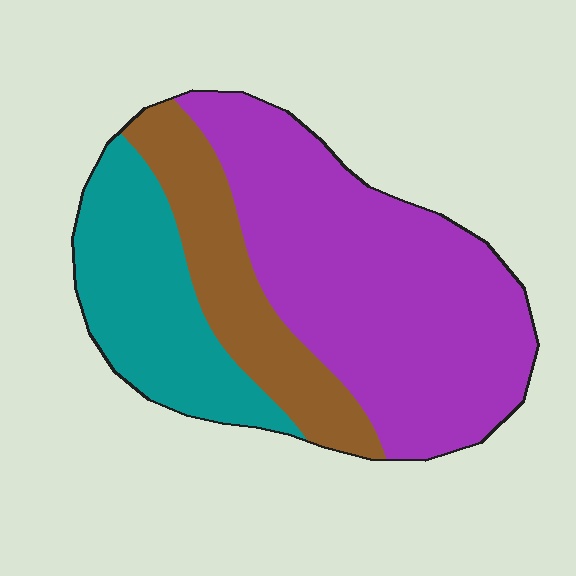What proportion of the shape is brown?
Brown covers about 20% of the shape.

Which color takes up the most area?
Purple, at roughly 55%.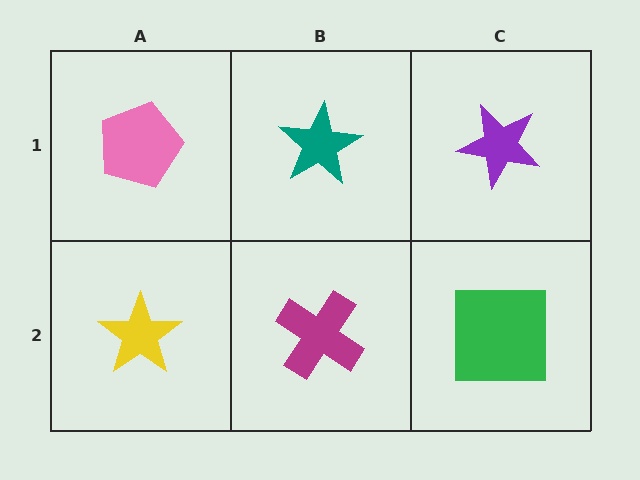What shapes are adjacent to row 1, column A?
A yellow star (row 2, column A), a teal star (row 1, column B).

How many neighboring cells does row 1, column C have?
2.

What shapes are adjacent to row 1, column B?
A magenta cross (row 2, column B), a pink pentagon (row 1, column A), a purple star (row 1, column C).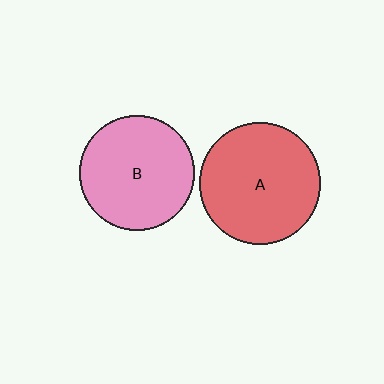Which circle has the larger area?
Circle A (red).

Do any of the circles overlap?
No, none of the circles overlap.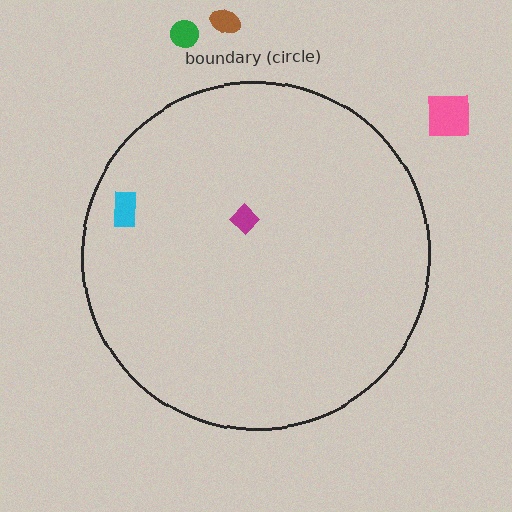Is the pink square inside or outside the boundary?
Outside.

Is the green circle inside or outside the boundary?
Outside.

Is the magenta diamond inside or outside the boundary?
Inside.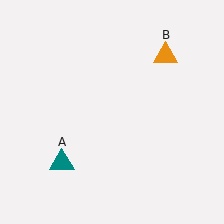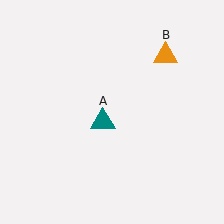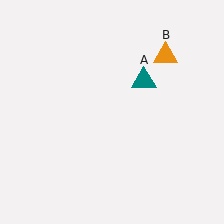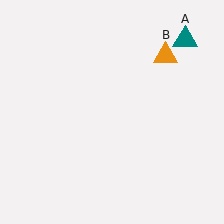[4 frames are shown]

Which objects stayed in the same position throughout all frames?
Orange triangle (object B) remained stationary.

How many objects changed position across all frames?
1 object changed position: teal triangle (object A).